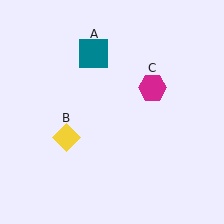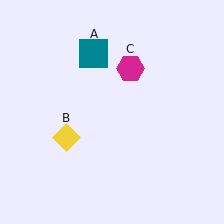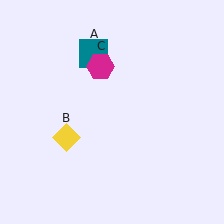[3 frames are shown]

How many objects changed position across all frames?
1 object changed position: magenta hexagon (object C).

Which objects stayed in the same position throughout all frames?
Teal square (object A) and yellow diamond (object B) remained stationary.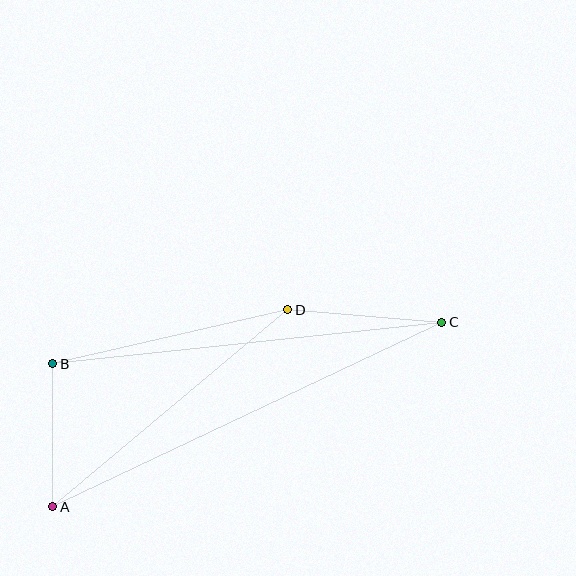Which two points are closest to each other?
Points A and B are closest to each other.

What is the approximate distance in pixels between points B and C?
The distance between B and C is approximately 391 pixels.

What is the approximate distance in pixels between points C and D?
The distance between C and D is approximately 155 pixels.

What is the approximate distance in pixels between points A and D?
The distance between A and D is approximately 306 pixels.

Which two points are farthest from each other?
Points A and C are farthest from each other.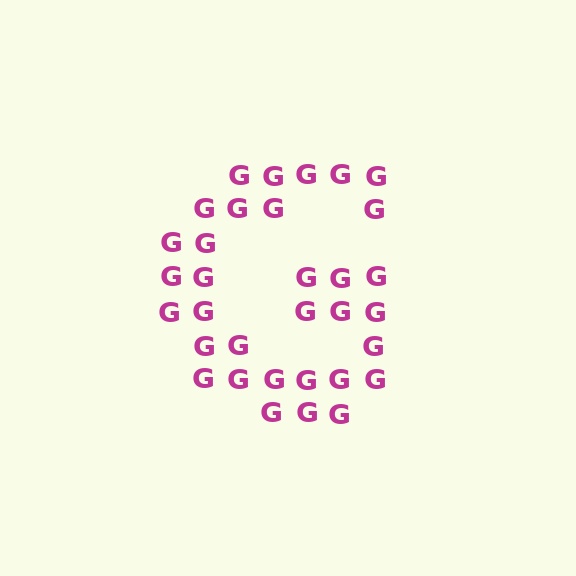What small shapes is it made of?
It is made of small letter G's.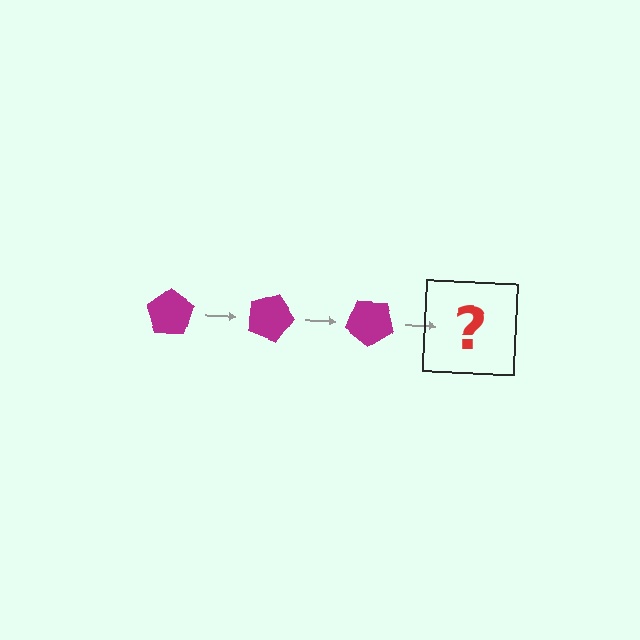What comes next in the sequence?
The next element should be a magenta pentagon rotated 60 degrees.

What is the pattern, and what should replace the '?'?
The pattern is that the pentagon rotates 20 degrees each step. The '?' should be a magenta pentagon rotated 60 degrees.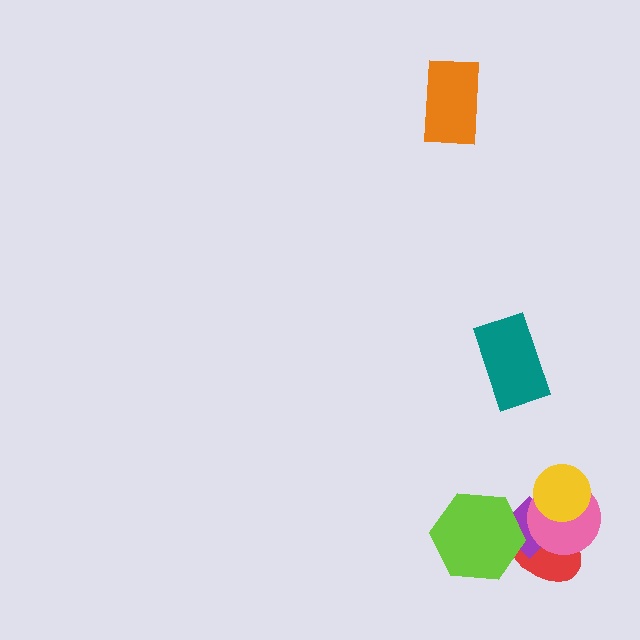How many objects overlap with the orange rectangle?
0 objects overlap with the orange rectangle.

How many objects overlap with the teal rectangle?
0 objects overlap with the teal rectangle.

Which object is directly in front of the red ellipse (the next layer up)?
The purple diamond is directly in front of the red ellipse.